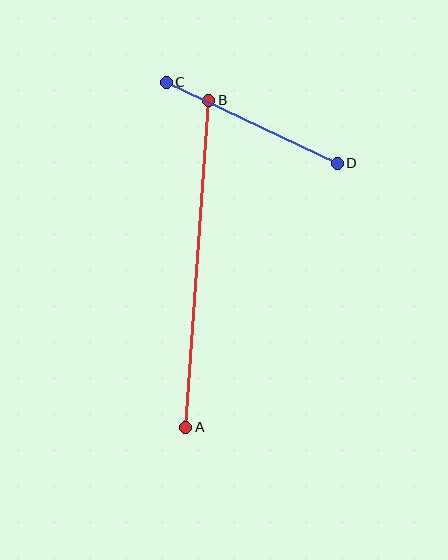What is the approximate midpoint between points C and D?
The midpoint is at approximately (252, 123) pixels.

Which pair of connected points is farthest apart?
Points A and B are farthest apart.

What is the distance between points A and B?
The distance is approximately 328 pixels.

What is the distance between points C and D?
The distance is approximately 189 pixels.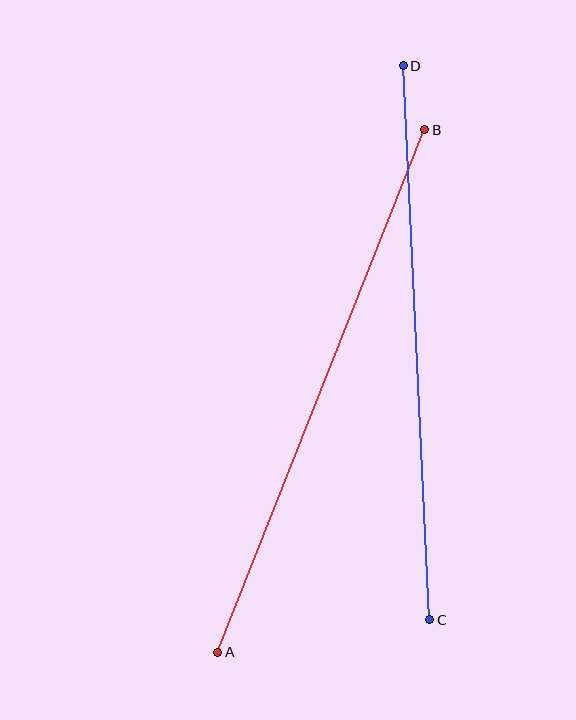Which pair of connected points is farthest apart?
Points A and B are farthest apart.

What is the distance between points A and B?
The distance is approximately 562 pixels.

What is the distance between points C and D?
The distance is approximately 555 pixels.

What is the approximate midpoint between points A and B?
The midpoint is at approximately (321, 391) pixels.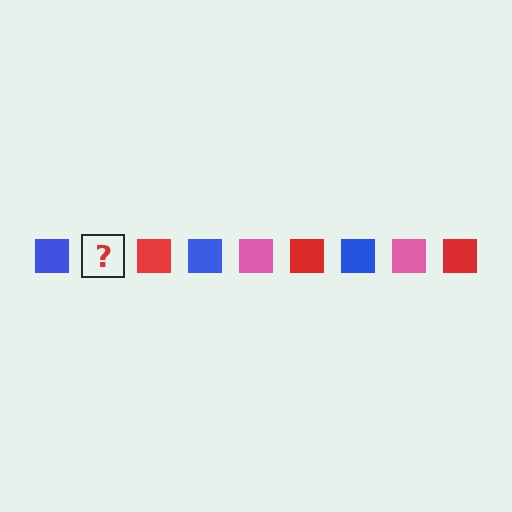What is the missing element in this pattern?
The missing element is a pink square.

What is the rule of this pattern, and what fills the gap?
The rule is that the pattern cycles through blue, pink, red squares. The gap should be filled with a pink square.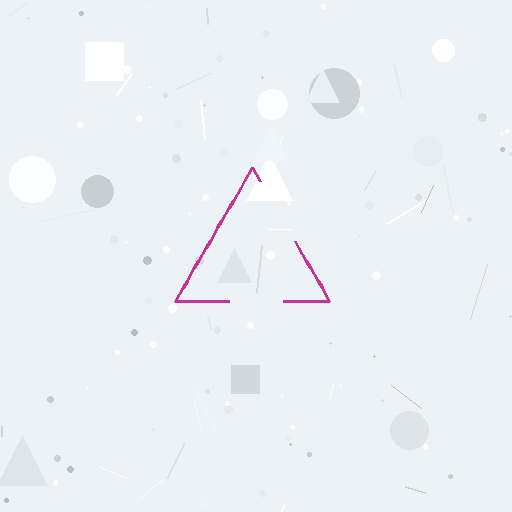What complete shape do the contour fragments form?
The contour fragments form a triangle.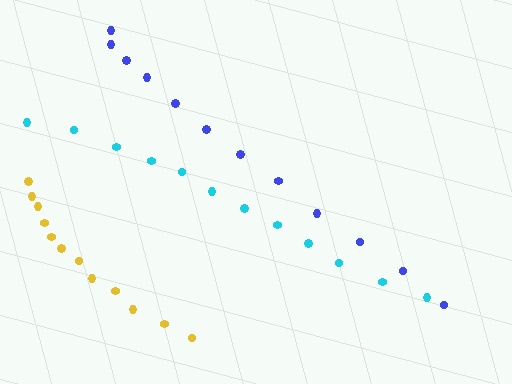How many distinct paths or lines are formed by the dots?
There are 3 distinct paths.